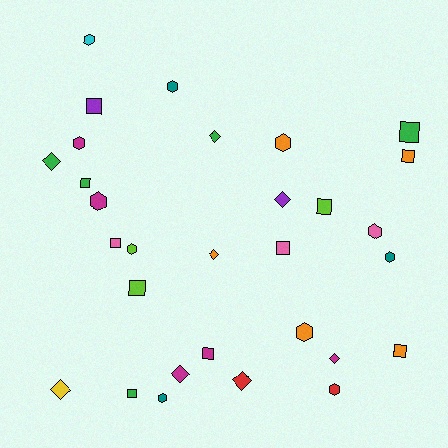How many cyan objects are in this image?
There is 1 cyan object.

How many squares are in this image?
There are 11 squares.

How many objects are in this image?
There are 30 objects.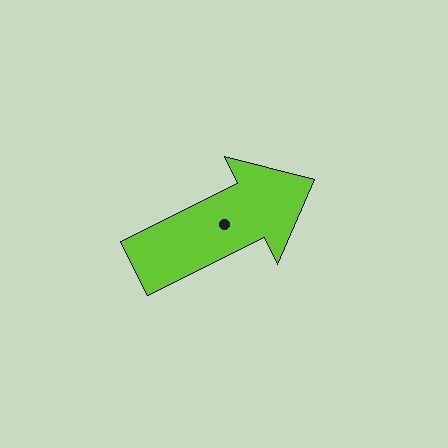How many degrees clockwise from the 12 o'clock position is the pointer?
Approximately 64 degrees.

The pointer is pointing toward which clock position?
Roughly 2 o'clock.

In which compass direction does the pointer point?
Northeast.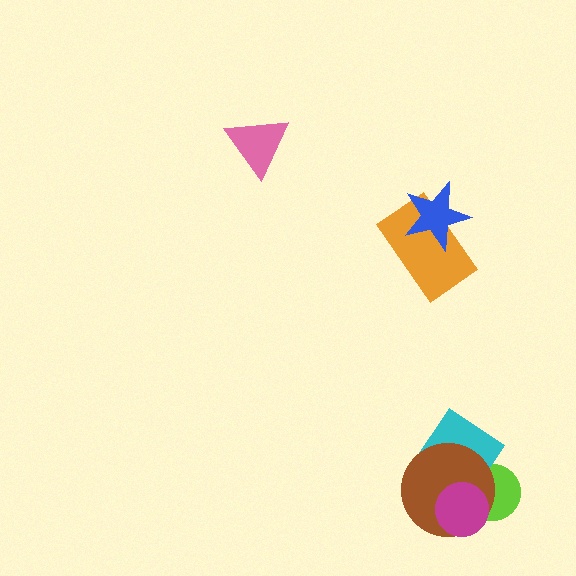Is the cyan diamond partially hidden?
Yes, it is partially covered by another shape.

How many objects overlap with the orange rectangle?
1 object overlaps with the orange rectangle.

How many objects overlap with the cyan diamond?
3 objects overlap with the cyan diamond.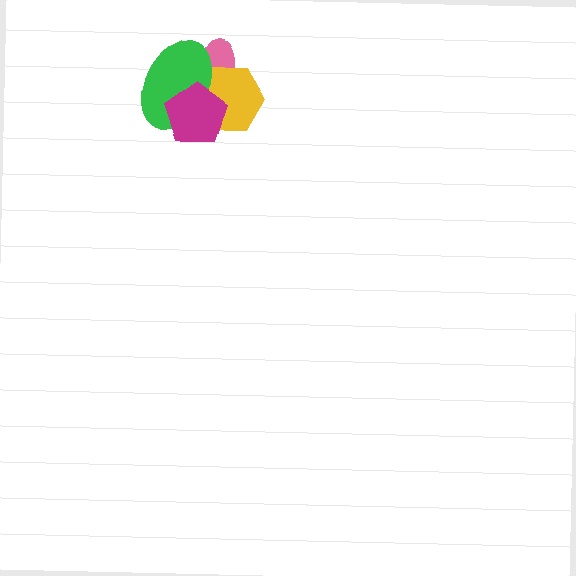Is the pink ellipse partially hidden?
Yes, it is partially covered by another shape.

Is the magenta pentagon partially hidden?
No, no other shape covers it.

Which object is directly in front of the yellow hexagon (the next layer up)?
The green ellipse is directly in front of the yellow hexagon.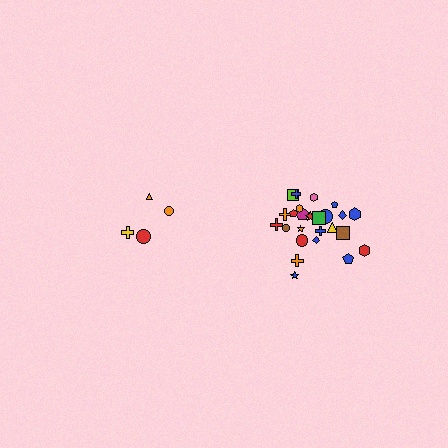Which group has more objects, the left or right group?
The right group.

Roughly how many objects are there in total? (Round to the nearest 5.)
Roughly 30 objects in total.